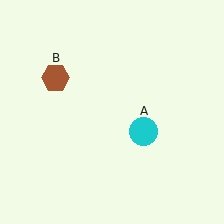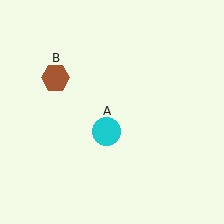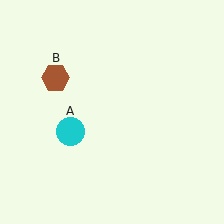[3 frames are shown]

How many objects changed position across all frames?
1 object changed position: cyan circle (object A).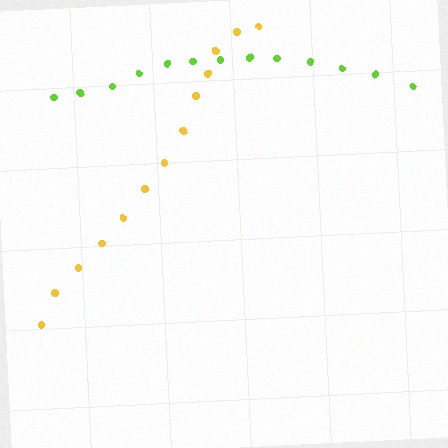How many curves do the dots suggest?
There are 2 distinct paths.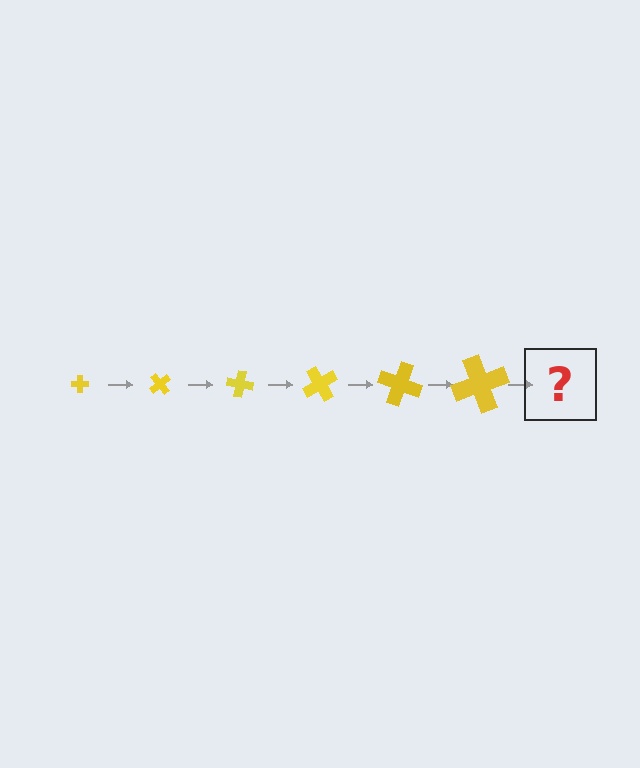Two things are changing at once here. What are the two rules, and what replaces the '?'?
The two rules are that the cross grows larger each step and it rotates 50 degrees each step. The '?' should be a cross, larger than the previous one and rotated 300 degrees from the start.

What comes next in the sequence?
The next element should be a cross, larger than the previous one and rotated 300 degrees from the start.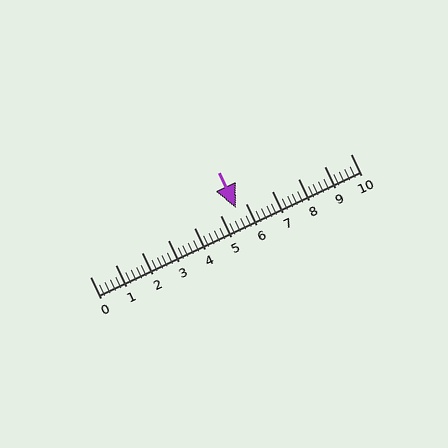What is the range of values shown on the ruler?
The ruler shows values from 0 to 10.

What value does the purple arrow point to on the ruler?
The purple arrow points to approximately 5.6.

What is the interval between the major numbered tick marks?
The major tick marks are spaced 1 units apart.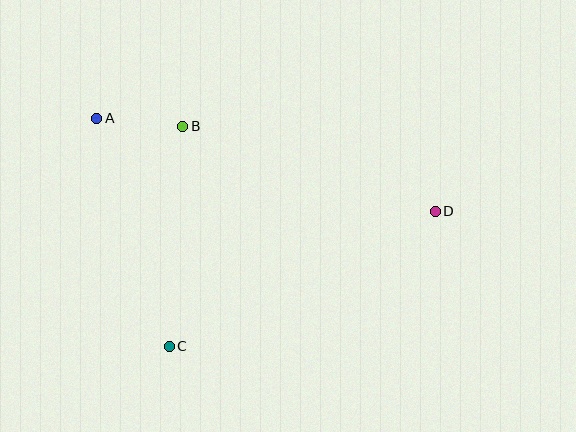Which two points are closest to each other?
Points A and B are closest to each other.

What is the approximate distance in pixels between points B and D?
The distance between B and D is approximately 266 pixels.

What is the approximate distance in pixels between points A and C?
The distance between A and C is approximately 239 pixels.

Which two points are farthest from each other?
Points A and D are farthest from each other.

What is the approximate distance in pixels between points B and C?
The distance between B and C is approximately 220 pixels.